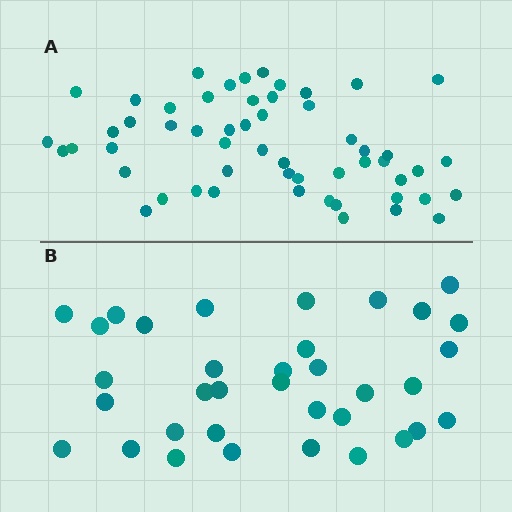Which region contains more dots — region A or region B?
Region A (the top region) has more dots.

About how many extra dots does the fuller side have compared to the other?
Region A has approximately 20 more dots than region B.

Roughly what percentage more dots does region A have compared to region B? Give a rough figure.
About 55% more.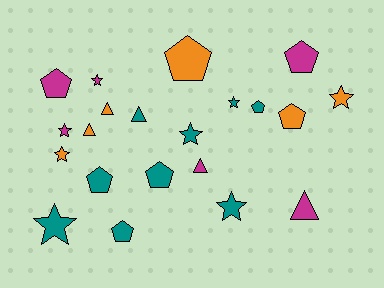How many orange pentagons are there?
There are 2 orange pentagons.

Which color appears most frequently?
Teal, with 9 objects.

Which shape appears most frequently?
Pentagon, with 8 objects.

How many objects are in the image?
There are 21 objects.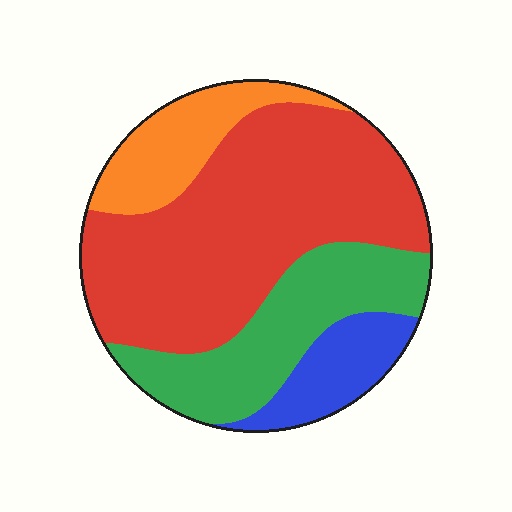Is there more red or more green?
Red.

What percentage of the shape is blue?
Blue takes up about one tenth (1/10) of the shape.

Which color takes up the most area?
Red, at roughly 50%.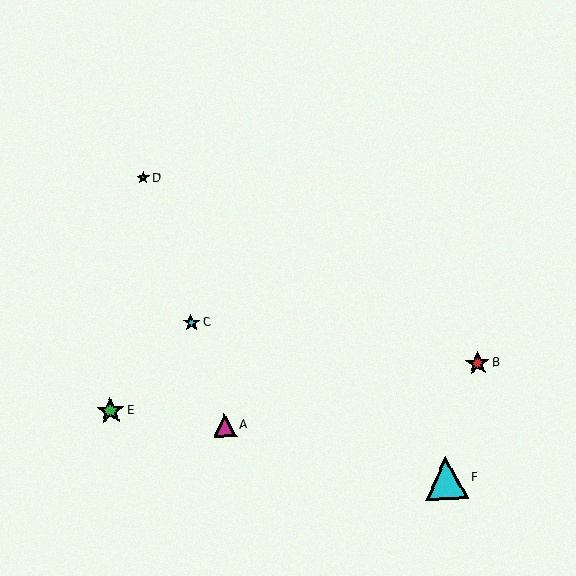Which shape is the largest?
The cyan triangle (labeled F) is the largest.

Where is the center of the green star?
The center of the green star is at (110, 411).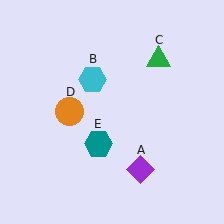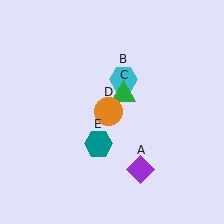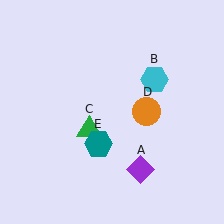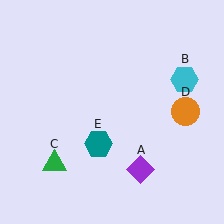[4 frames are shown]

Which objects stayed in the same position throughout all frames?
Purple diamond (object A) and teal hexagon (object E) remained stationary.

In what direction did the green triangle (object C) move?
The green triangle (object C) moved down and to the left.